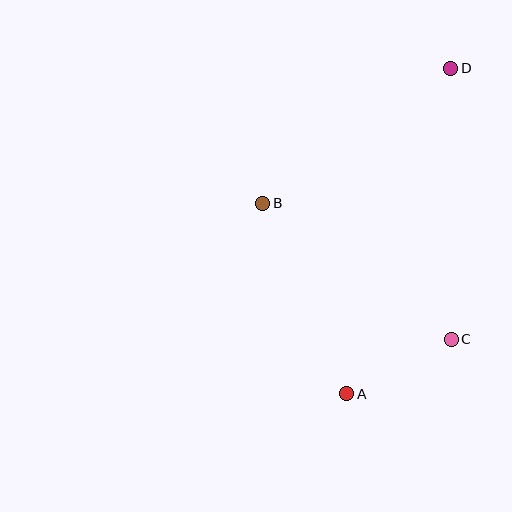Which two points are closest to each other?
Points A and C are closest to each other.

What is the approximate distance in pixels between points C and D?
The distance between C and D is approximately 271 pixels.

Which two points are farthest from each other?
Points A and D are farthest from each other.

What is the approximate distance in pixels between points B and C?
The distance between B and C is approximately 232 pixels.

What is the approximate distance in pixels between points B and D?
The distance between B and D is approximately 232 pixels.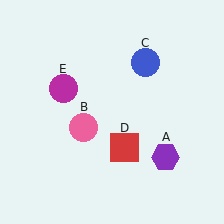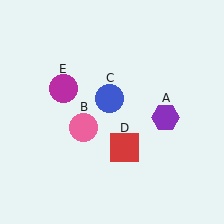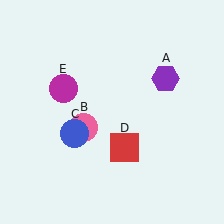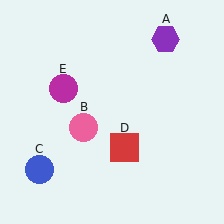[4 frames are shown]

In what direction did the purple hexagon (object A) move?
The purple hexagon (object A) moved up.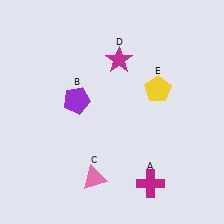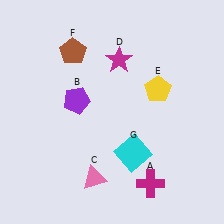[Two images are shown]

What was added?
A brown pentagon (F), a cyan square (G) were added in Image 2.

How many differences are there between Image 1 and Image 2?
There are 2 differences between the two images.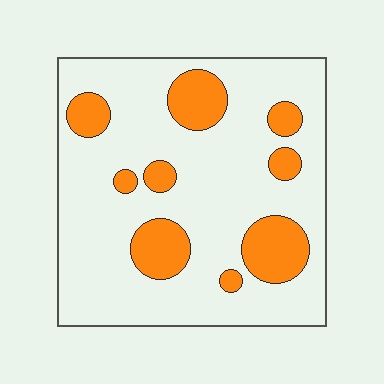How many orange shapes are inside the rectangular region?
9.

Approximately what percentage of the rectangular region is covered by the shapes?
Approximately 20%.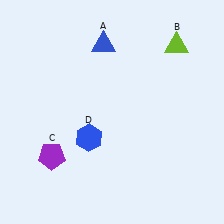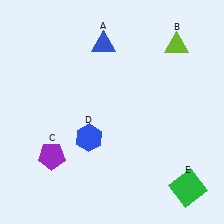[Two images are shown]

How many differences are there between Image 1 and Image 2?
There is 1 difference between the two images.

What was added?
A green square (E) was added in Image 2.